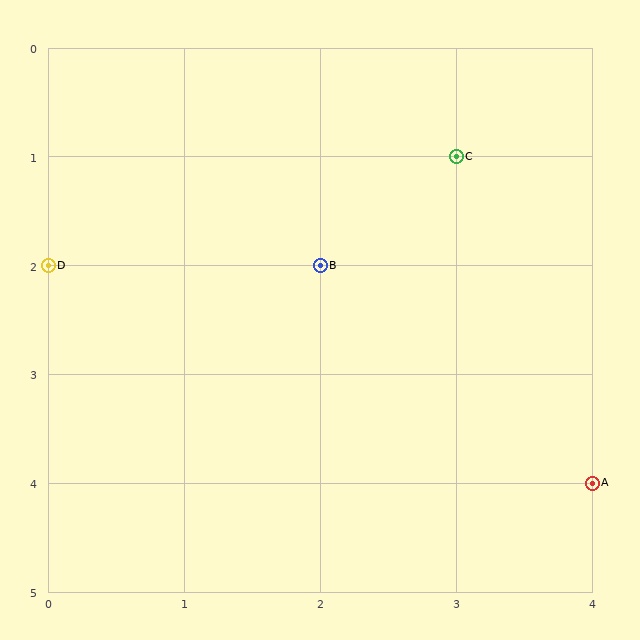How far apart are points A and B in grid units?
Points A and B are 2 columns and 2 rows apart (about 2.8 grid units diagonally).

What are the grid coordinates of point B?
Point B is at grid coordinates (2, 2).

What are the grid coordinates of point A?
Point A is at grid coordinates (4, 4).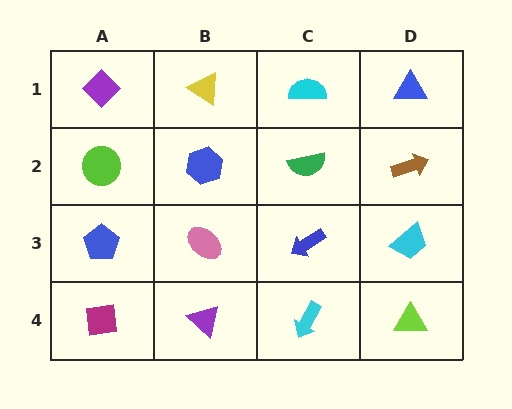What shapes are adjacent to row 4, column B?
A pink ellipse (row 3, column B), a magenta square (row 4, column A), a cyan arrow (row 4, column C).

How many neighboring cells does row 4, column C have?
3.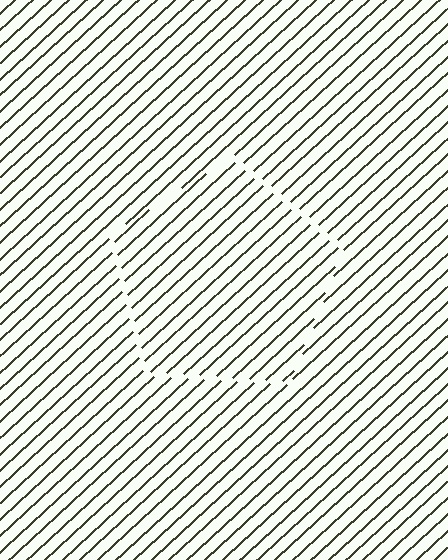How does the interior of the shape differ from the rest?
The interior of the shape contains the same grating, shifted by half a period — the contour is defined by the phase discontinuity where line-ends from the inner and outer gratings abut.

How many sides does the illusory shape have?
5 sides — the line-ends trace a pentagon.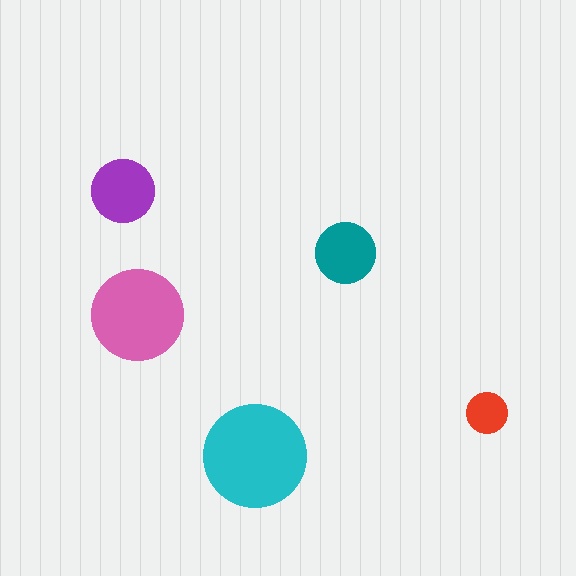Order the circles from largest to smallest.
the cyan one, the pink one, the purple one, the teal one, the red one.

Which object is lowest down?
The cyan circle is bottommost.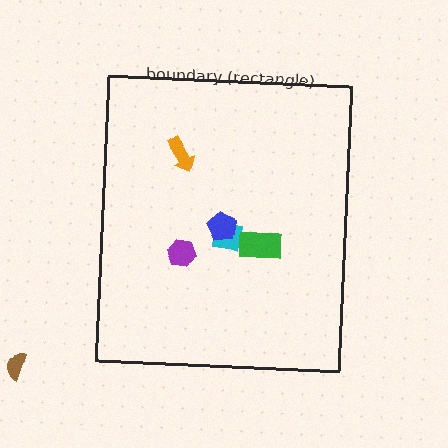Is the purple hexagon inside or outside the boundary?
Inside.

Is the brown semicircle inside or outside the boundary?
Outside.